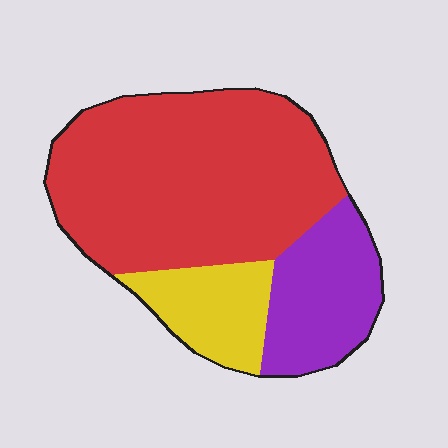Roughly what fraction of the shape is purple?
Purple covers about 20% of the shape.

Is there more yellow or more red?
Red.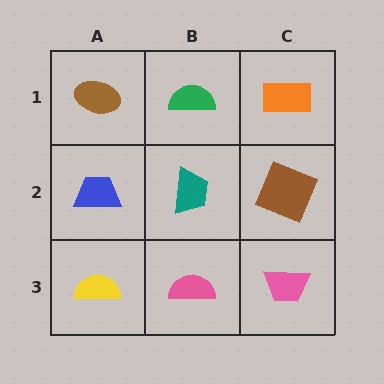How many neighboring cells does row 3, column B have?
3.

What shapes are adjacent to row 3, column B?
A teal trapezoid (row 2, column B), a yellow semicircle (row 3, column A), a pink trapezoid (row 3, column C).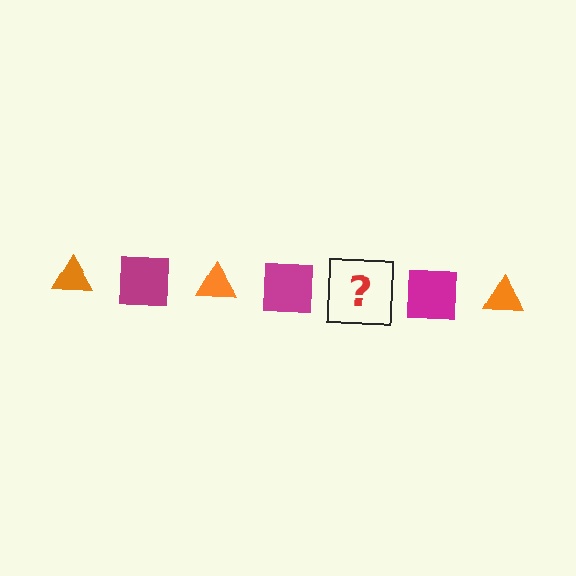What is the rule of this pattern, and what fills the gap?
The rule is that the pattern alternates between orange triangle and magenta square. The gap should be filled with an orange triangle.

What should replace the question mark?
The question mark should be replaced with an orange triangle.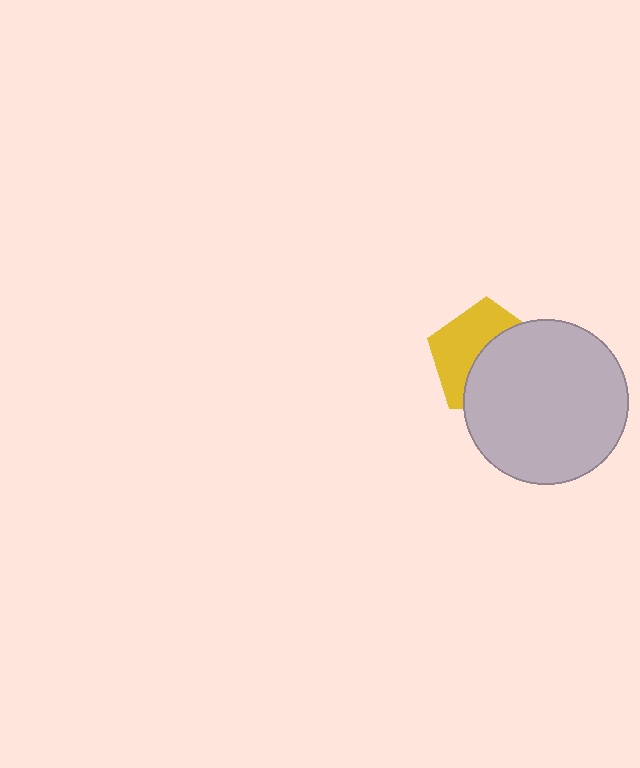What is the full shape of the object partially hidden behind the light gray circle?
The partially hidden object is a yellow pentagon.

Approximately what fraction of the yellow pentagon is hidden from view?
Roughly 53% of the yellow pentagon is hidden behind the light gray circle.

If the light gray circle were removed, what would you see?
You would see the complete yellow pentagon.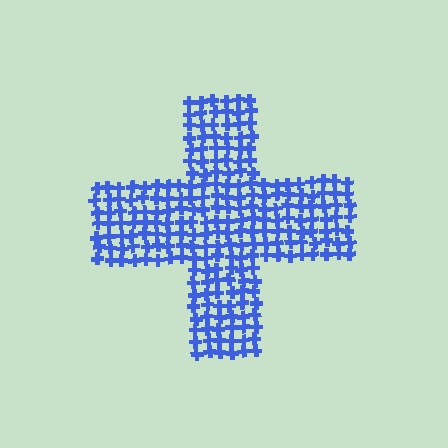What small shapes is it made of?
It is made of small crosses.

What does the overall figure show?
The overall figure shows a cross.